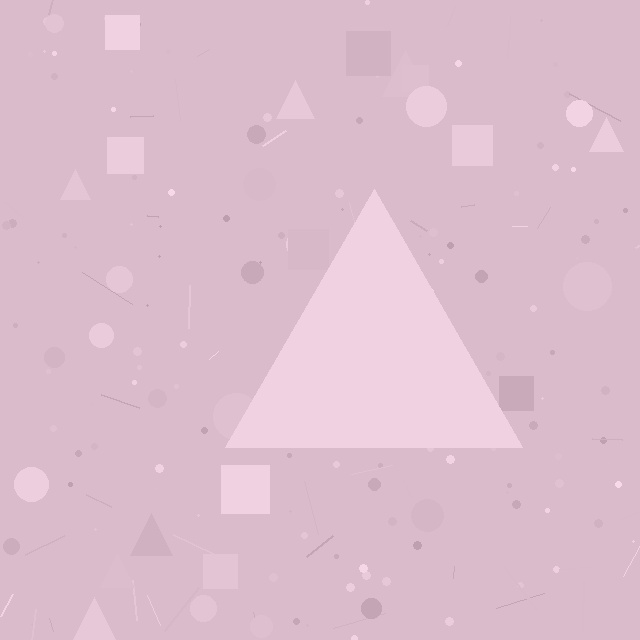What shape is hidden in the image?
A triangle is hidden in the image.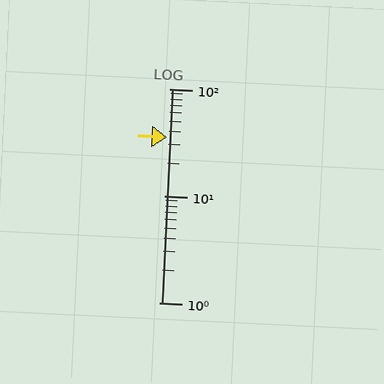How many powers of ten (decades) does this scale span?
The scale spans 2 decades, from 1 to 100.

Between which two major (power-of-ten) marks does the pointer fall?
The pointer is between 10 and 100.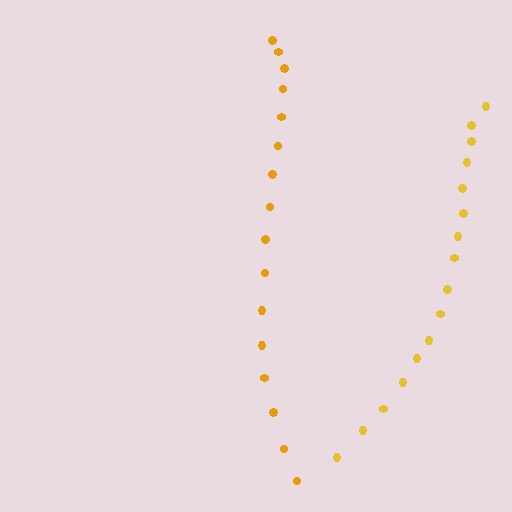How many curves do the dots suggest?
There are 2 distinct paths.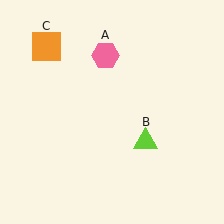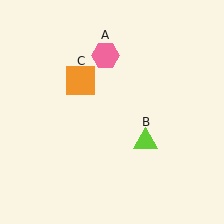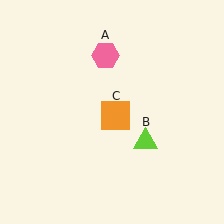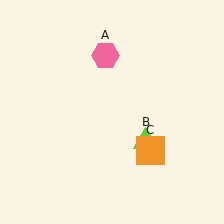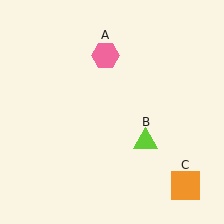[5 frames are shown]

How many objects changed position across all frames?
1 object changed position: orange square (object C).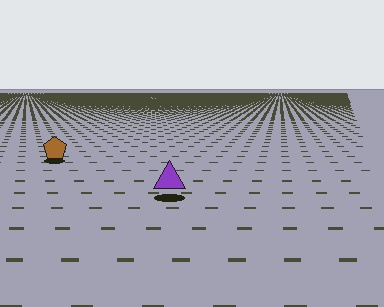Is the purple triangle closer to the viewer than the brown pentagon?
Yes. The purple triangle is closer — you can tell from the texture gradient: the ground texture is coarser near it.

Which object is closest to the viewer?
The purple triangle is closest. The texture marks near it are larger and more spread out.